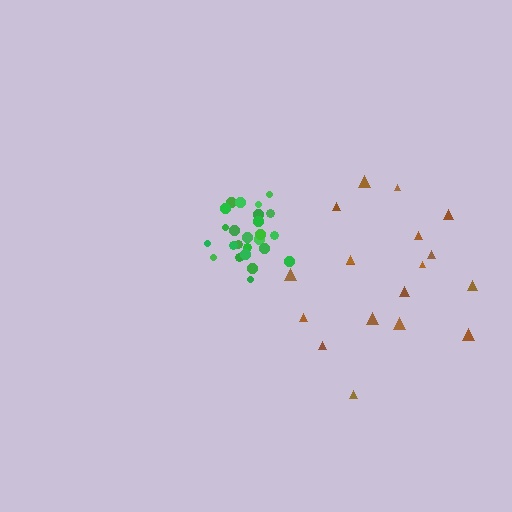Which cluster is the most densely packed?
Green.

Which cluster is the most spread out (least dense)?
Brown.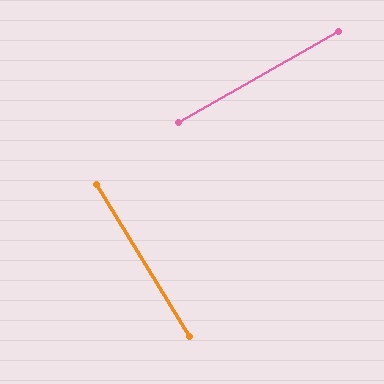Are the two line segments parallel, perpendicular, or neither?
Perpendicular — they meet at approximately 88°.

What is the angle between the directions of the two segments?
Approximately 88 degrees.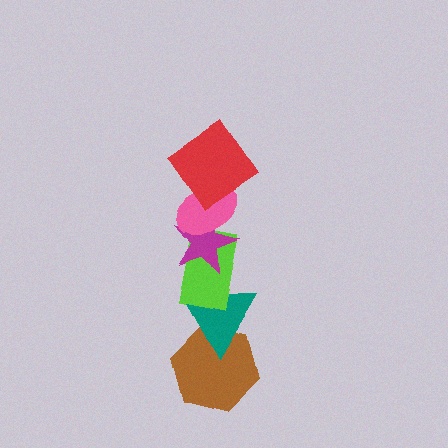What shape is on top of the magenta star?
The pink ellipse is on top of the magenta star.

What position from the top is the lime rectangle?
The lime rectangle is 4th from the top.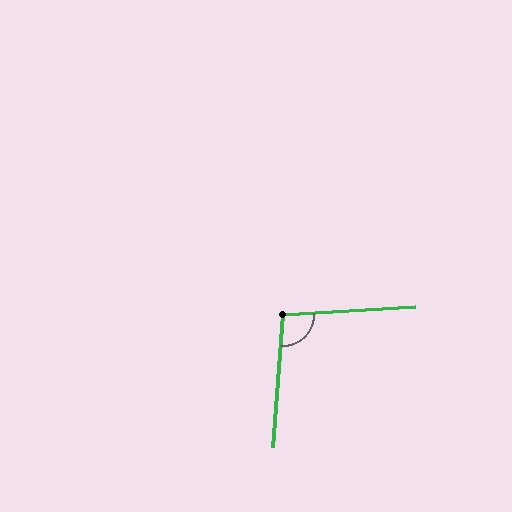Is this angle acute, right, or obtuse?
It is obtuse.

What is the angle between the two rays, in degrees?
Approximately 98 degrees.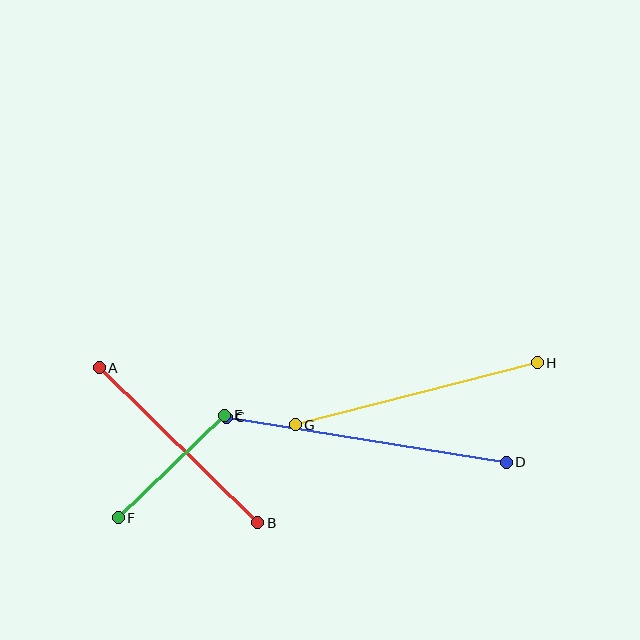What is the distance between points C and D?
The distance is approximately 283 pixels.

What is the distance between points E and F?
The distance is approximately 148 pixels.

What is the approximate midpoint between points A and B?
The midpoint is at approximately (178, 445) pixels.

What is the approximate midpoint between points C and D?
The midpoint is at approximately (366, 440) pixels.